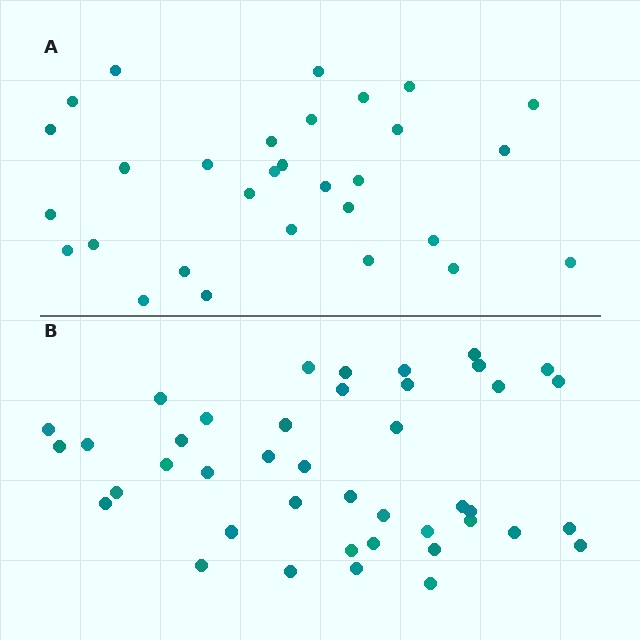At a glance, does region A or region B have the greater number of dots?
Region B (the bottom region) has more dots.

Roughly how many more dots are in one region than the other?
Region B has roughly 12 or so more dots than region A.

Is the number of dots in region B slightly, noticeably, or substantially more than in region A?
Region B has noticeably more, but not dramatically so. The ratio is roughly 1.4 to 1.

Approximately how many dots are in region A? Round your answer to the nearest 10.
About 30 dots.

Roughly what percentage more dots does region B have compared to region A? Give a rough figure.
About 40% more.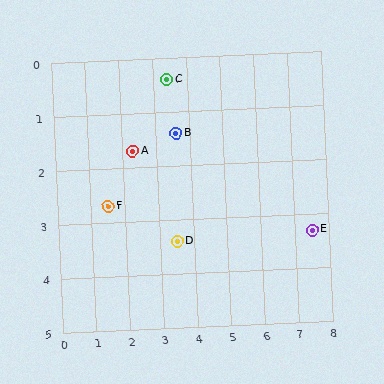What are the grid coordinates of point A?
Point A is at approximately (2.3, 1.7).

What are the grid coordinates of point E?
Point E is at approximately (7.5, 3.3).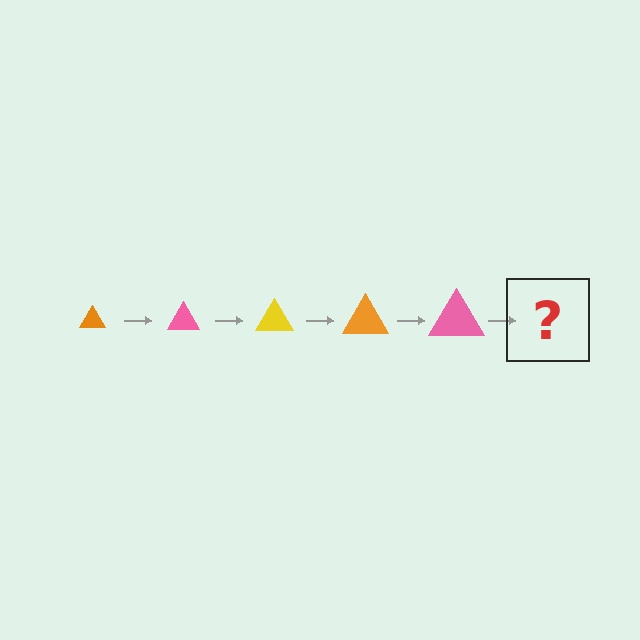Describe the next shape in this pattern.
It should be a yellow triangle, larger than the previous one.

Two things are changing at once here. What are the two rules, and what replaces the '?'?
The two rules are that the triangle grows larger each step and the color cycles through orange, pink, and yellow. The '?' should be a yellow triangle, larger than the previous one.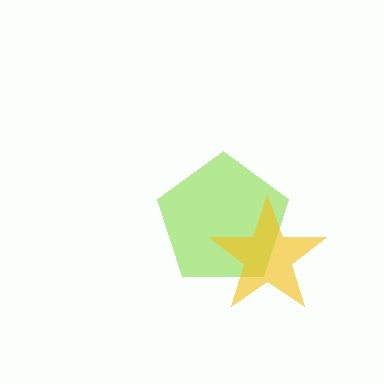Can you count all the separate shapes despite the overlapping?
Yes, there are 2 separate shapes.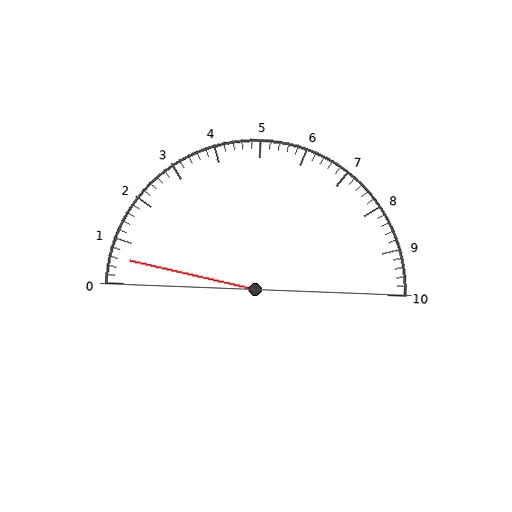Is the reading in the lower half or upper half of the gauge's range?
The reading is in the lower half of the range (0 to 10).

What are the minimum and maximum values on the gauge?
The gauge ranges from 0 to 10.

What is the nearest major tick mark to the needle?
The nearest major tick mark is 1.